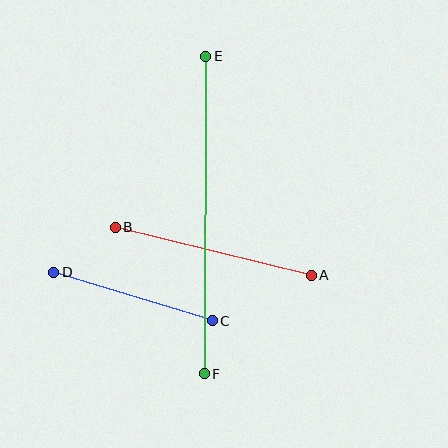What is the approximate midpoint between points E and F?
The midpoint is at approximately (205, 215) pixels.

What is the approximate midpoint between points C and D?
The midpoint is at approximately (133, 296) pixels.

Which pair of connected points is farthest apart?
Points E and F are farthest apart.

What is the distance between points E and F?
The distance is approximately 318 pixels.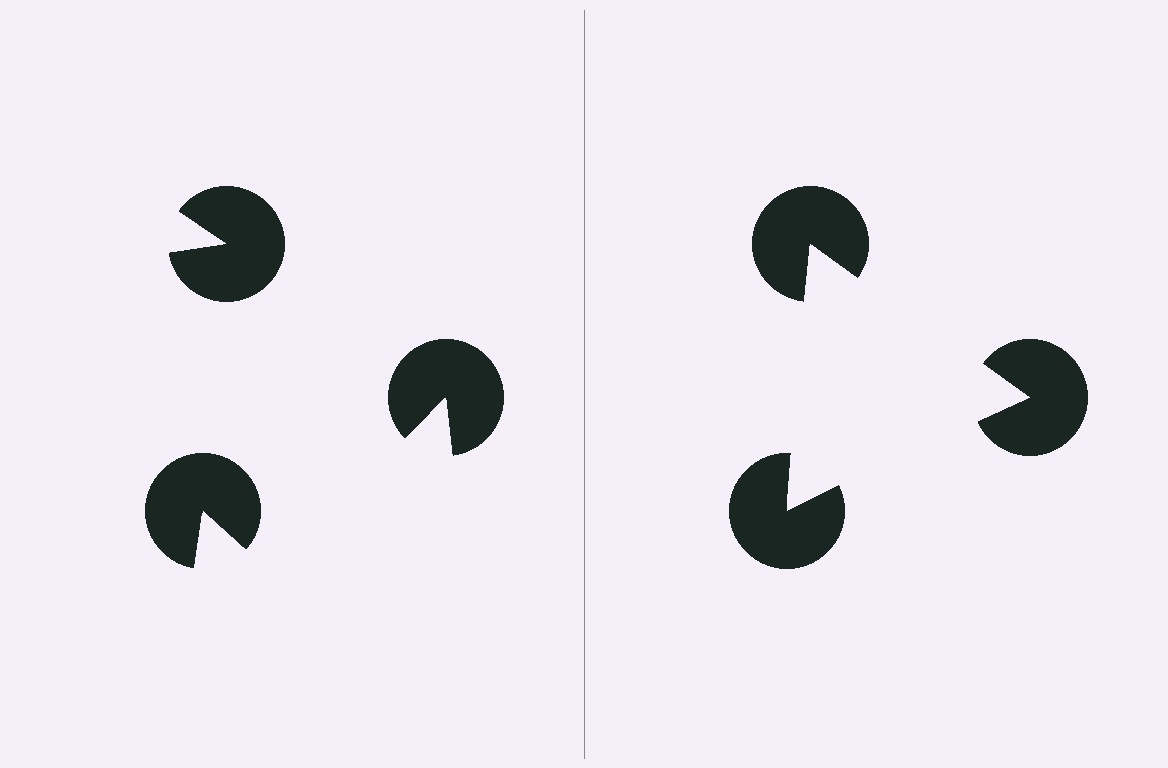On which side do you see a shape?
An illusory triangle appears on the right side. On the left side the wedge cuts are rotated, so no coherent shape forms.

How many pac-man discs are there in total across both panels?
6 — 3 on each side.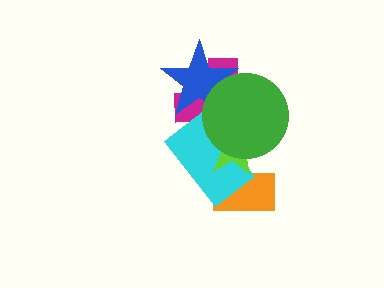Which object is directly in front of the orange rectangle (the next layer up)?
The cyan rectangle is directly in front of the orange rectangle.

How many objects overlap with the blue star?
2 objects overlap with the blue star.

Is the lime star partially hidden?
Yes, it is partially covered by another shape.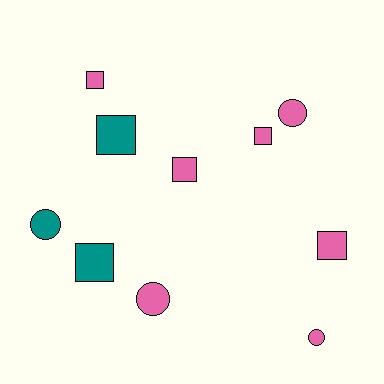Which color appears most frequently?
Pink, with 7 objects.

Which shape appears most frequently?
Square, with 6 objects.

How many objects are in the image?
There are 10 objects.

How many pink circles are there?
There are 3 pink circles.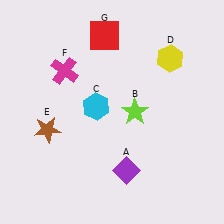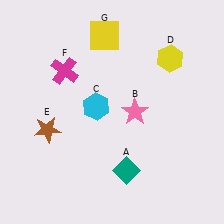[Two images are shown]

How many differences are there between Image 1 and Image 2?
There are 3 differences between the two images.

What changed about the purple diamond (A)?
In Image 1, A is purple. In Image 2, it changed to teal.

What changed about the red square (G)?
In Image 1, G is red. In Image 2, it changed to yellow.